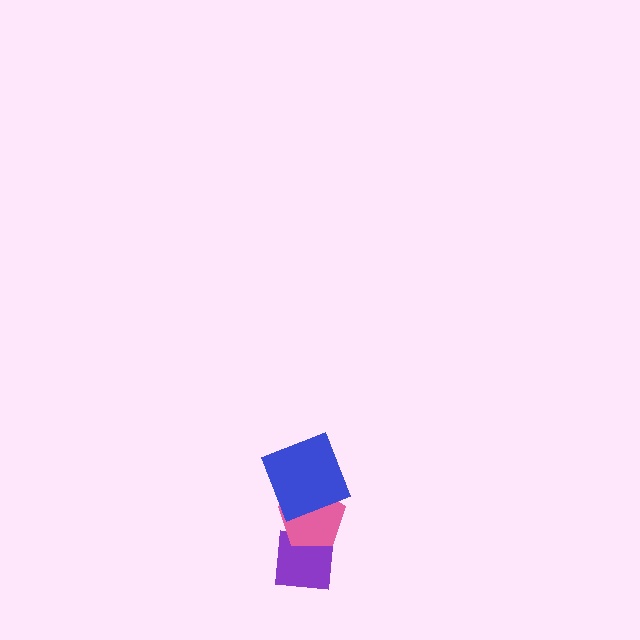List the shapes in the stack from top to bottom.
From top to bottom: the blue square, the pink pentagon, the purple square.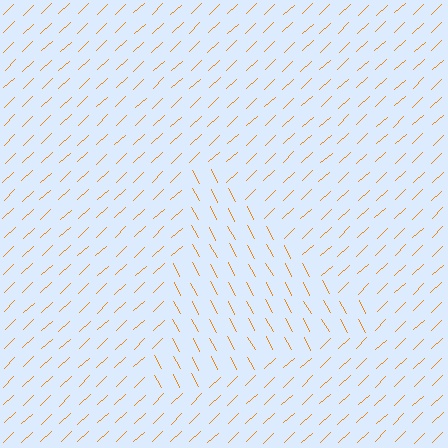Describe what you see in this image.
The image is filled with small orange line segments. A triangle region in the image has lines oriented differently from the surrounding lines, creating a visible texture boundary.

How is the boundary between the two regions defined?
The boundary is defined purely by a change in line orientation (approximately 75 degrees difference). All lines are the same color and thickness.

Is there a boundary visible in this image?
Yes, there is a texture boundary formed by a change in line orientation.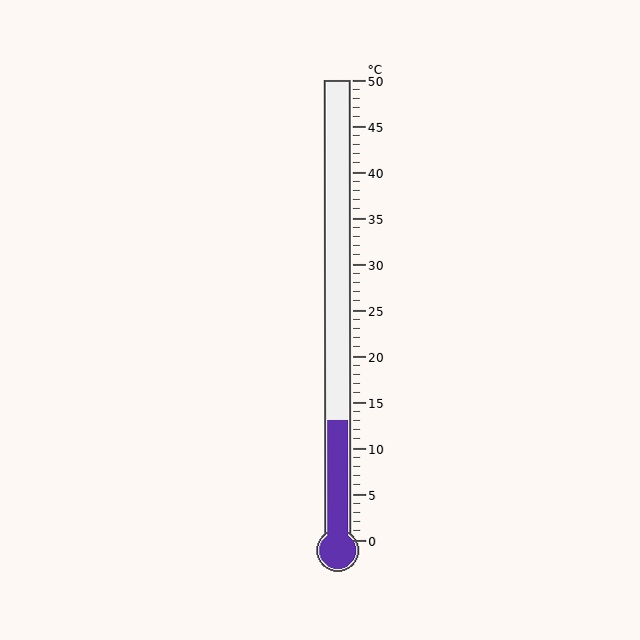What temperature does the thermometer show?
The thermometer shows approximately 13°C.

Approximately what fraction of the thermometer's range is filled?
The thermometer is filled to approximately 25% of its range.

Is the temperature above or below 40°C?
The temperature is below 40°C.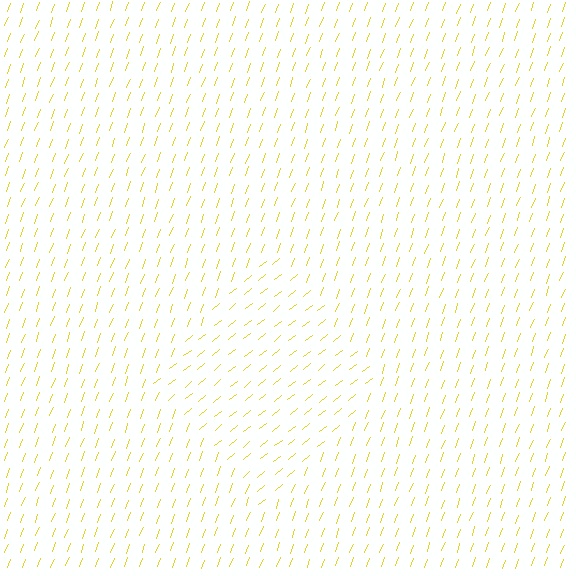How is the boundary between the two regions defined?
The boundary is defined purely by a change in line orientation (approximately 31 degrees difference). All lines are the same color and thickness.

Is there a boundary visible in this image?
Yes, there is a texture boundary formed by a change in line orientation.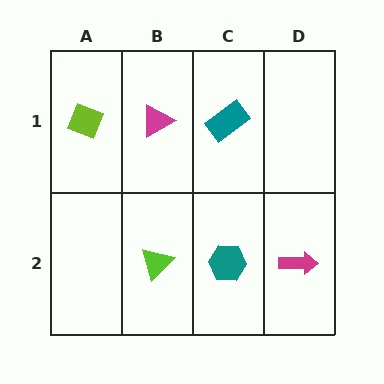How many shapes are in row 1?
3 shapes.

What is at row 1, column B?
A magenta triangle.